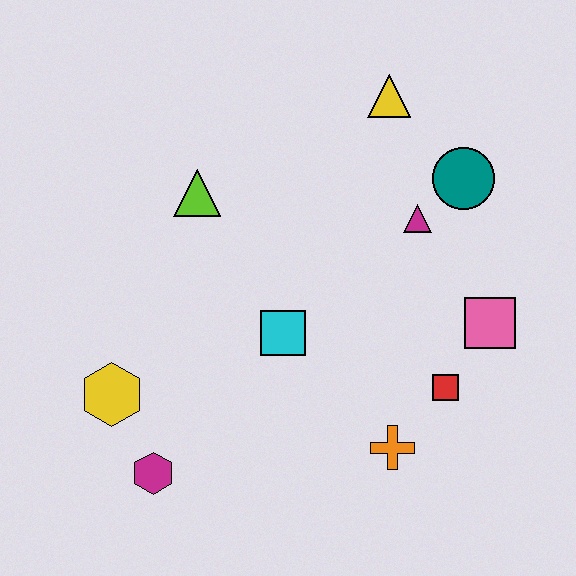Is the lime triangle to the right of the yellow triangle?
No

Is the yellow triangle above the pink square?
Yes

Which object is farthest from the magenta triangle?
The magenta hexagon is farthest from the magenta triangle.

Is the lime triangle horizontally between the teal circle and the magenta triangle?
No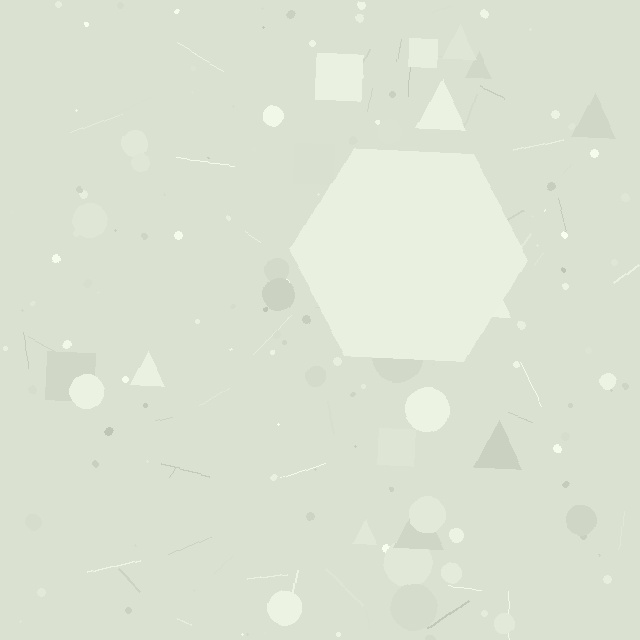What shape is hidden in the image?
A hexagon is hidden in the image.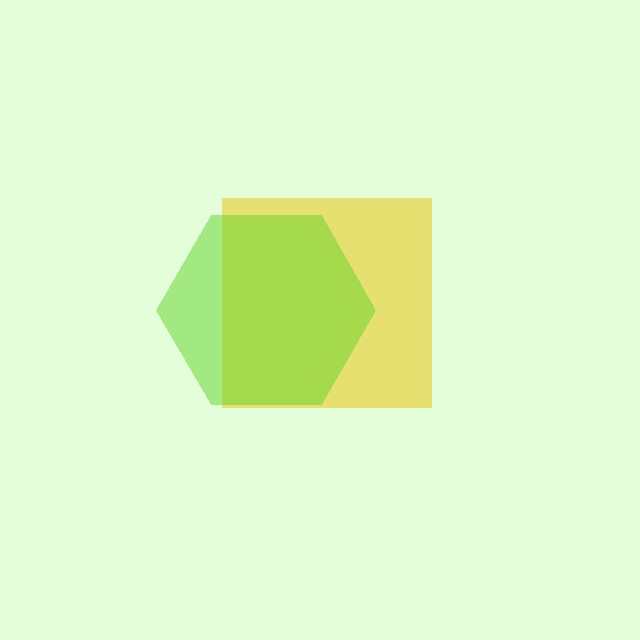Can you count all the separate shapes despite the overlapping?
Yes, there are 2 separate shapes.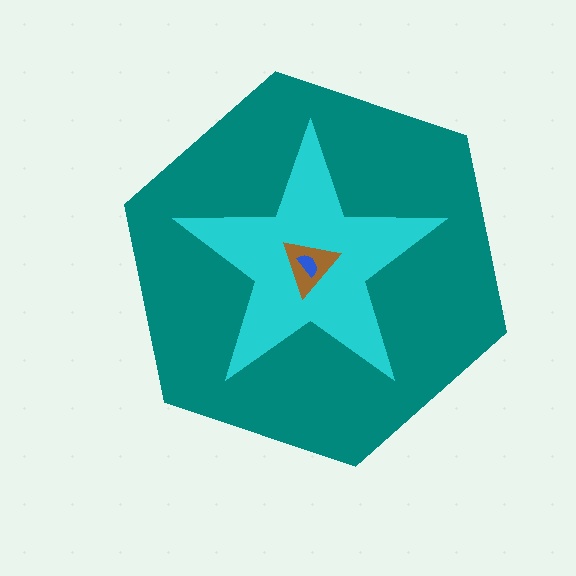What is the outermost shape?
The teal hexagon.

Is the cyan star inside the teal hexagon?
Yes.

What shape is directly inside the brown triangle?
The blue semicircle.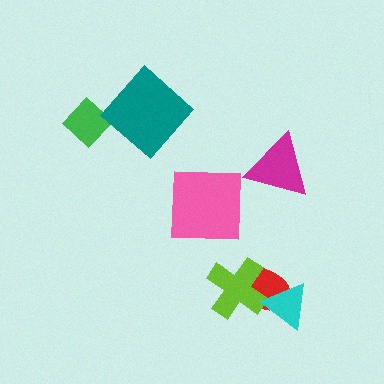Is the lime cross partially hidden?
Yes, it is partially covered by another shape.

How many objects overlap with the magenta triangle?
0 objects overlap with the magenta triangle.